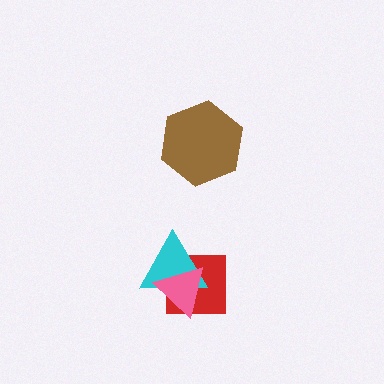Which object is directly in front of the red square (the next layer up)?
The cyan triangle is directly in front of the red square.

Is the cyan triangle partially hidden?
Yes, it is partially covered by another shape.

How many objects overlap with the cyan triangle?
2 objects overlap with the cyan triangle.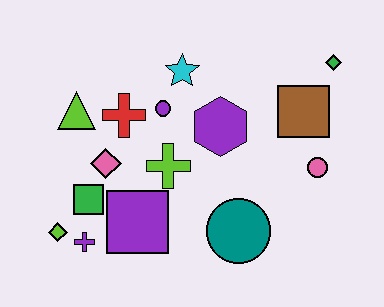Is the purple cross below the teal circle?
Yes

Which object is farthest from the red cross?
The green diamond is farthest from the red cross.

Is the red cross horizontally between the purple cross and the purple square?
Yes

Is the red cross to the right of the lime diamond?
Yes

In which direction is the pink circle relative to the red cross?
The pink circle is to the right of the red cross.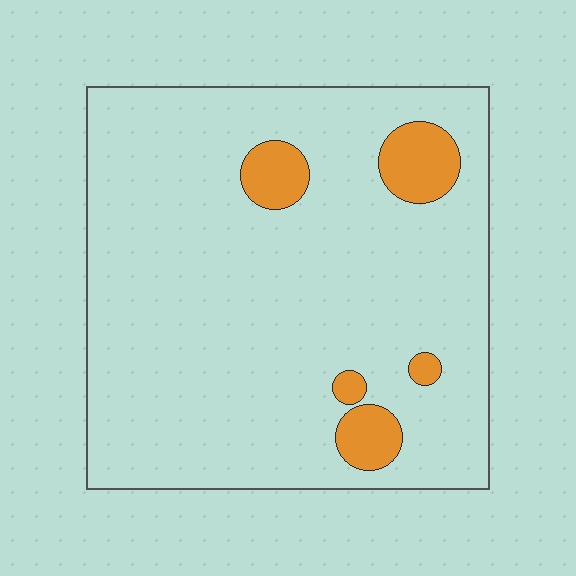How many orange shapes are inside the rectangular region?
5.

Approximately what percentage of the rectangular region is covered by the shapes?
Approximately 10%.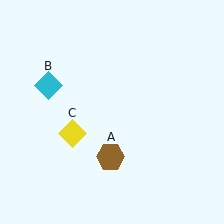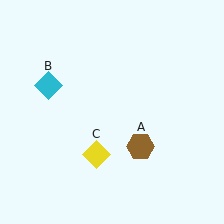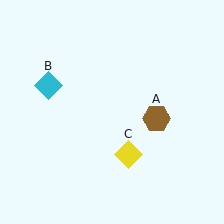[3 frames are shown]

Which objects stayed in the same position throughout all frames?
Cyan diamond (object B) remained stationary.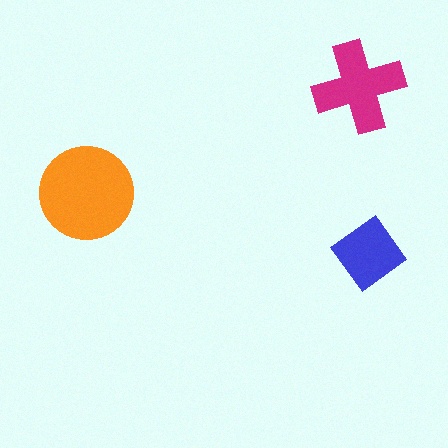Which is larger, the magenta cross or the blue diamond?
The magenta cross.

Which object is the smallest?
The blue diamond.